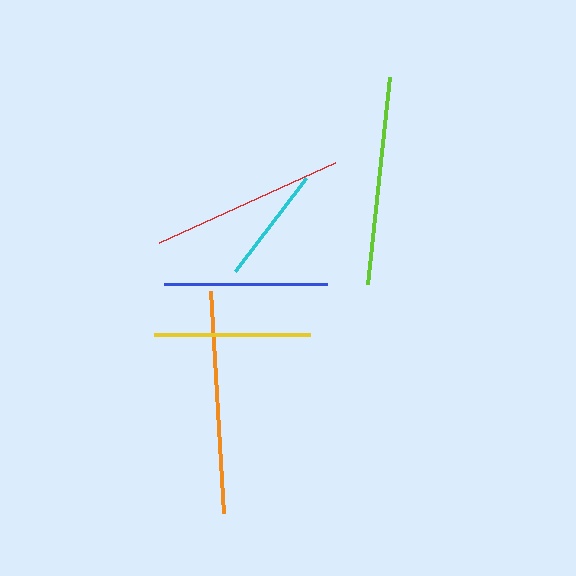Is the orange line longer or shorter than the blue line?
The orange line is longer than the blue line.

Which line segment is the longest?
The orange line is the longest at approximately 222 pixels.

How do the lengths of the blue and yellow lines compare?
The blue and yellow lines are approximately the same length.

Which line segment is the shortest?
The cyan line is the shortest at approximately 117 pixels.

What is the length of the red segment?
The red segment is approximately 193 pixels long.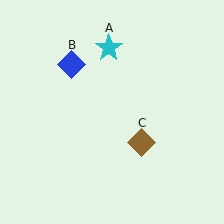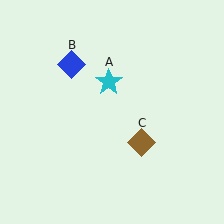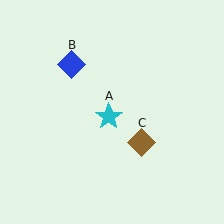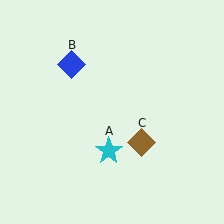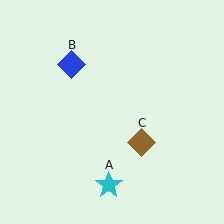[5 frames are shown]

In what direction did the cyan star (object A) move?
The cyan star (object A) moved down.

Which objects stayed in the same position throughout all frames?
Blue diamond (object B) and brown diamond (object C) remained stationary.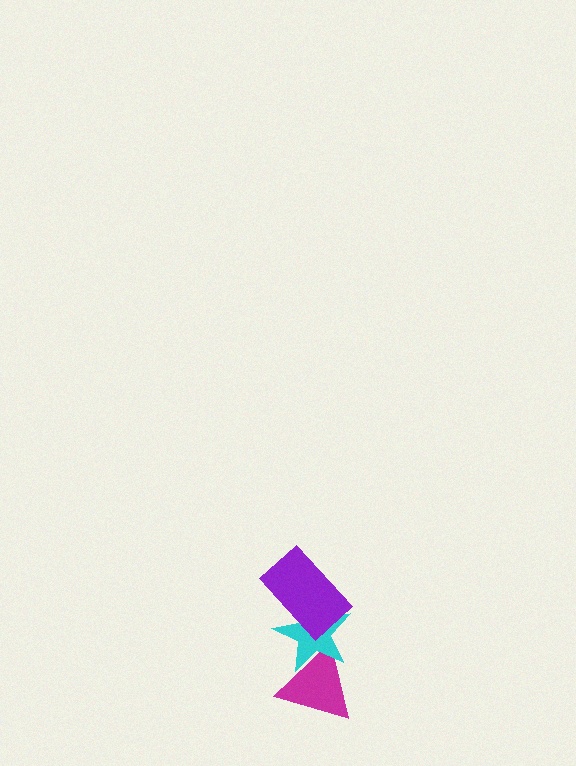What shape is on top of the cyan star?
The purple rectangle is on top of the cyan star.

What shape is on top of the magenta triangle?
The cyan star is on top of the magenta triangle.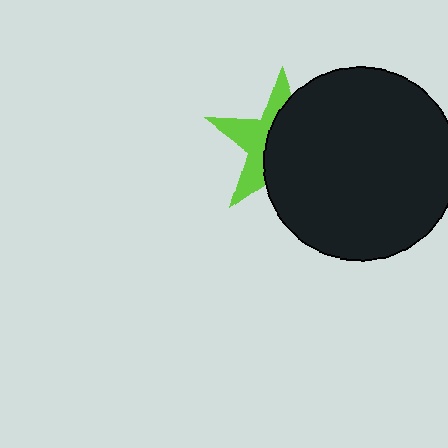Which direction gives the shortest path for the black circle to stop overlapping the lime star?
Moving right gives the shortest separation.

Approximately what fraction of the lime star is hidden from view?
Roughly 59% of the lime star is hidden behind the black circle.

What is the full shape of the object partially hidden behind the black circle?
The partially hidden object is a lime star.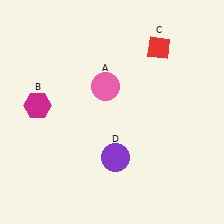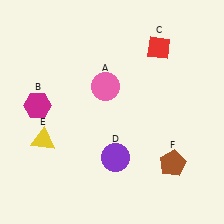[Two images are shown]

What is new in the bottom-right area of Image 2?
A brown pentagon (F) was added in the bottom-right area of Image 2.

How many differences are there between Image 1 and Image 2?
There are 2 differences between the two images.